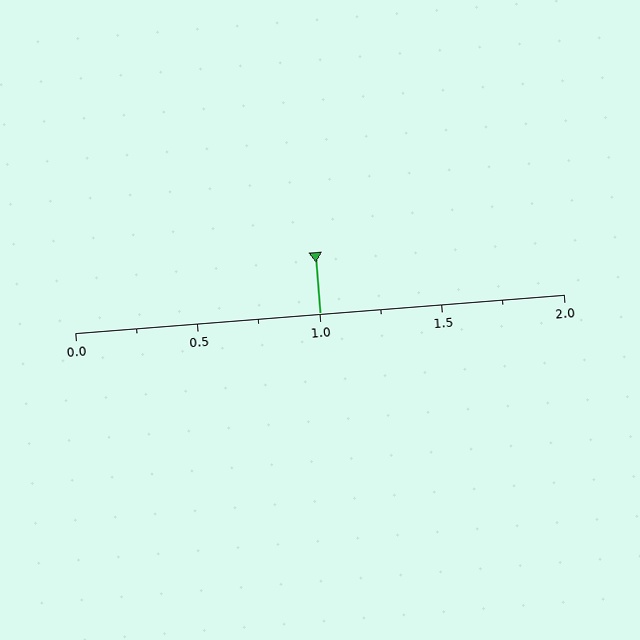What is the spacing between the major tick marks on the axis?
The major ticks are spaced 0.5 apart.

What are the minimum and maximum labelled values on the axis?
The axis runs from 0.0 to 2.0.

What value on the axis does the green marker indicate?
The marker indicates approximately 1.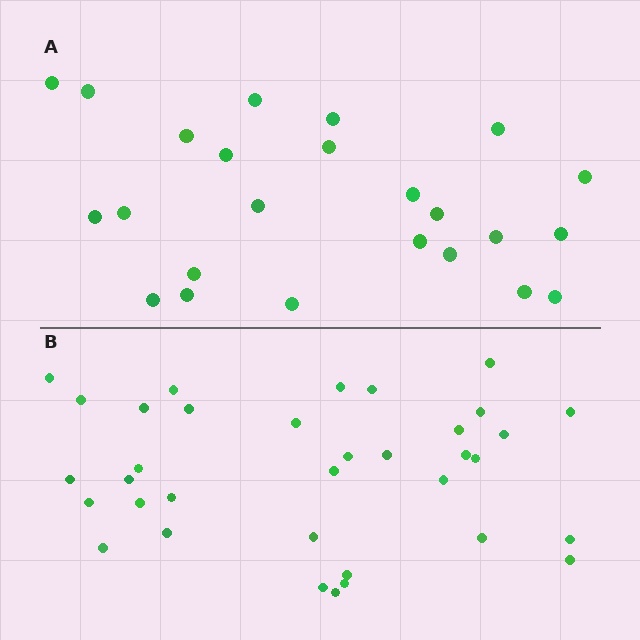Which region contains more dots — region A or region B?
Region B (the bottom region) has more dots.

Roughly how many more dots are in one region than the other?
Region B has roughly 12 or so more dots than region A.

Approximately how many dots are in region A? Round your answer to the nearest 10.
About 20 dots. (The exact count is 24, which rounds to 20.)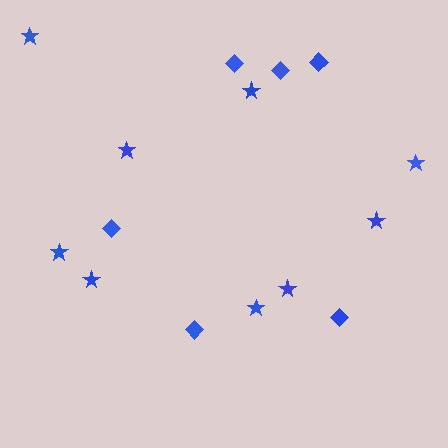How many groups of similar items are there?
There are 2 groups: one group of stars (9) and one group of diamonds (6).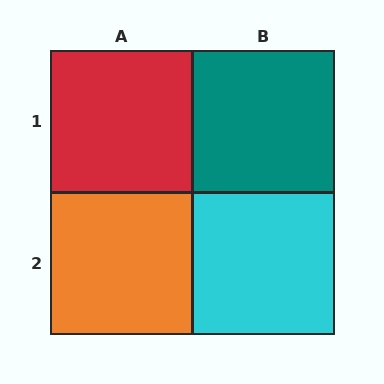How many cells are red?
1 cell is red.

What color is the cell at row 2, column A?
Orange.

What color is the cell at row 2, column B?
Cyan.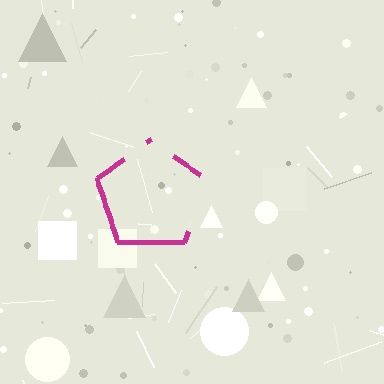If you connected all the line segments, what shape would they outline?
They would outline a pentagon.